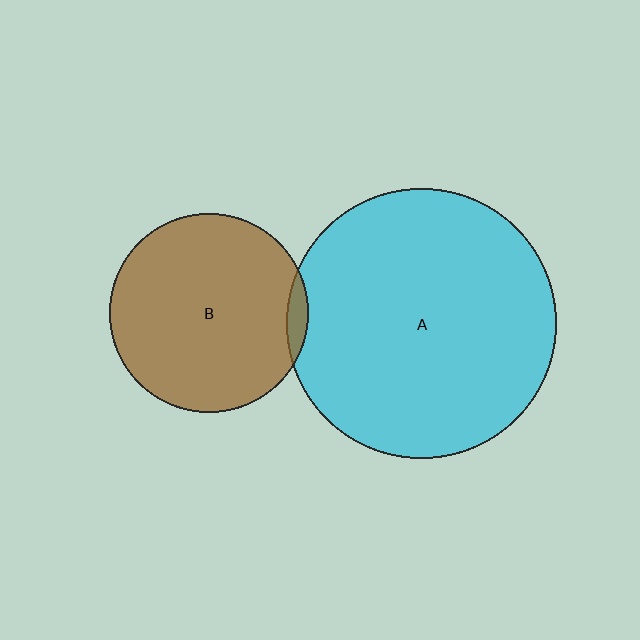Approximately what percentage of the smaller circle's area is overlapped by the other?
Approximately 5%.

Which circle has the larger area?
Circle A (cyan).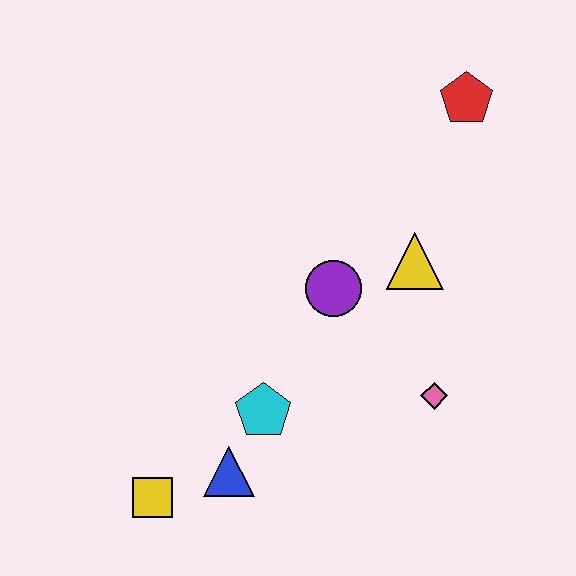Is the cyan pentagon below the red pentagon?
Yes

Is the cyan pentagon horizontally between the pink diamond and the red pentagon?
No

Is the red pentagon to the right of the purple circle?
Yes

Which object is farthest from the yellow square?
The red pentagon is farthest from the yellow square.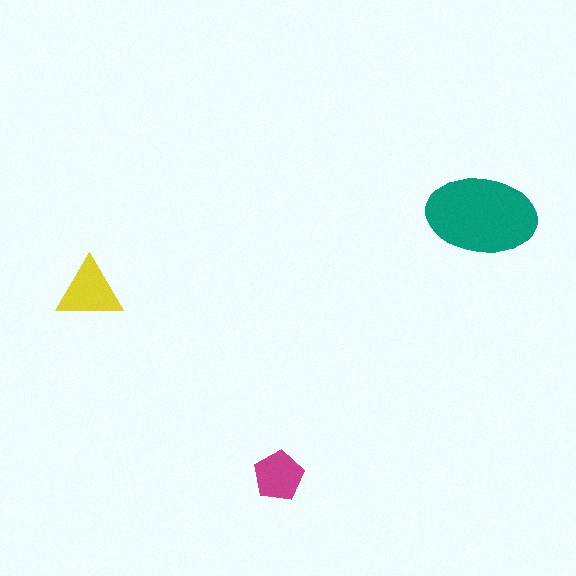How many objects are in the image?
There are 3 objects in the image.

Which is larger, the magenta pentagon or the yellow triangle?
The yellow triangle.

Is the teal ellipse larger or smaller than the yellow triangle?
Larger.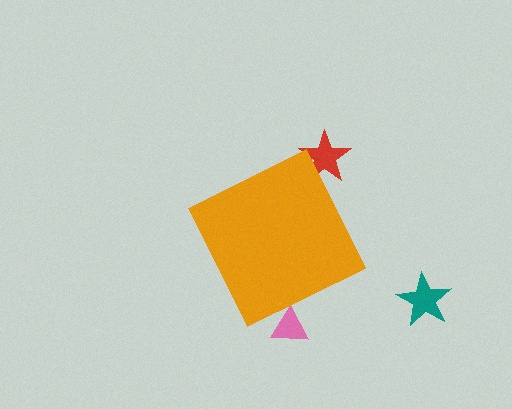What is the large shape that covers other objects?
An orange diamond.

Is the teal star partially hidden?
No, the teal star is fully visible.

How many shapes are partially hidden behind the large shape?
2 shapes are partially hidden.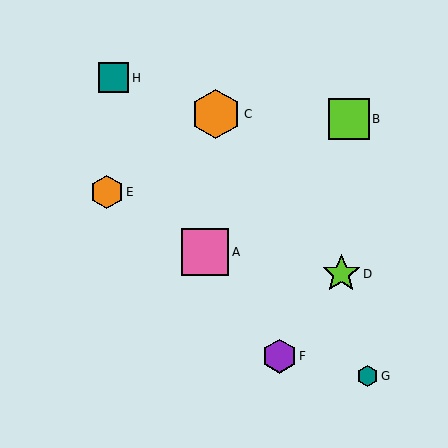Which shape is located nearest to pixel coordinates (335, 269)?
The lime star (labeled D) at (341, 274) is nearest to that location.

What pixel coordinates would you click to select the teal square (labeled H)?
Click at (114, 78) to select the teal square H.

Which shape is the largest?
The orange hexagon (labeled C) is the largest.